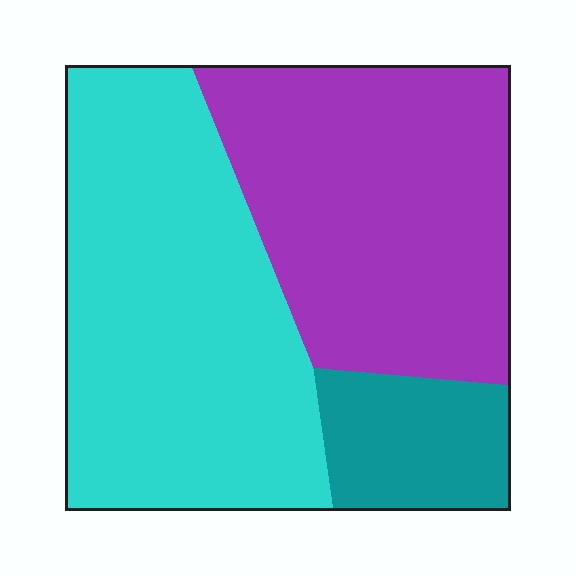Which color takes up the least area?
Teal, at roughly 15%.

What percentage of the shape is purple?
Purple takes up about two fifths (2/5) of the shape.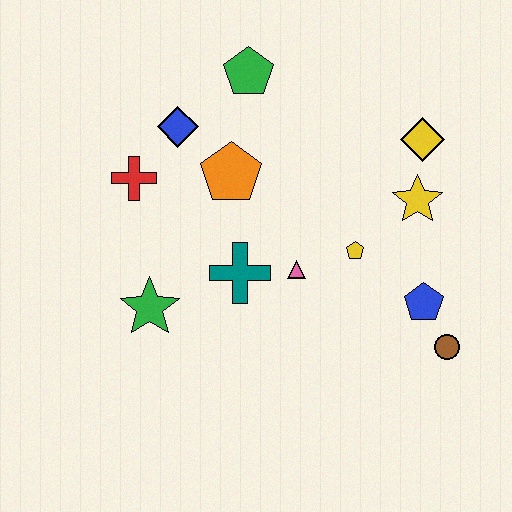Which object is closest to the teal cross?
The pink triangle is closest to the teal cross.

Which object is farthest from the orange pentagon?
The brown circle is farthest from the orange pentagon.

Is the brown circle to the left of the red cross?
No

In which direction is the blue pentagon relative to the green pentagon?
The blue pentagon is below the green pentagon.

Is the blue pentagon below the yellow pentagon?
Yes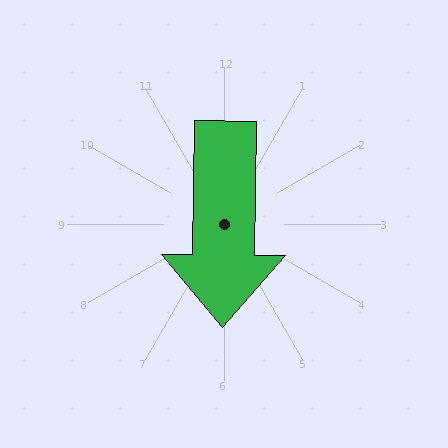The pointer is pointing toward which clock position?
Roughly 6 o'clock.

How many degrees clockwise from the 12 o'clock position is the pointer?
Approximately 181 degrees.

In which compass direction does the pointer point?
South.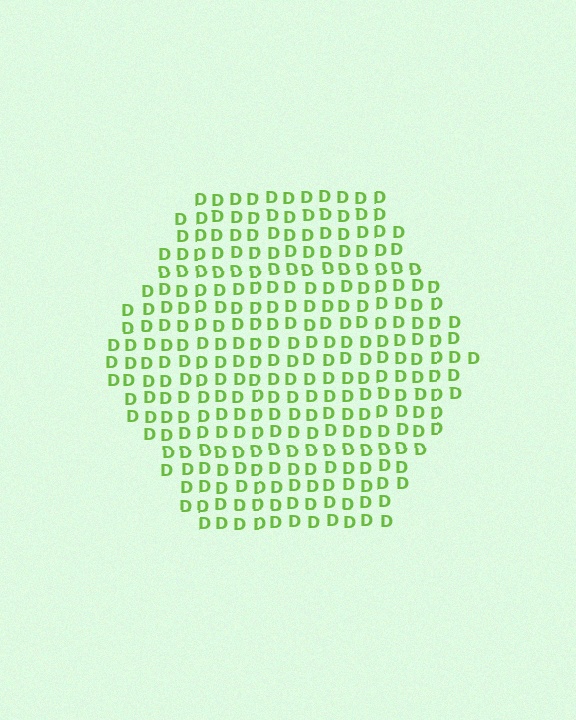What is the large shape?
The large shape is a hexagon.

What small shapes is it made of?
It is made of small letter D's.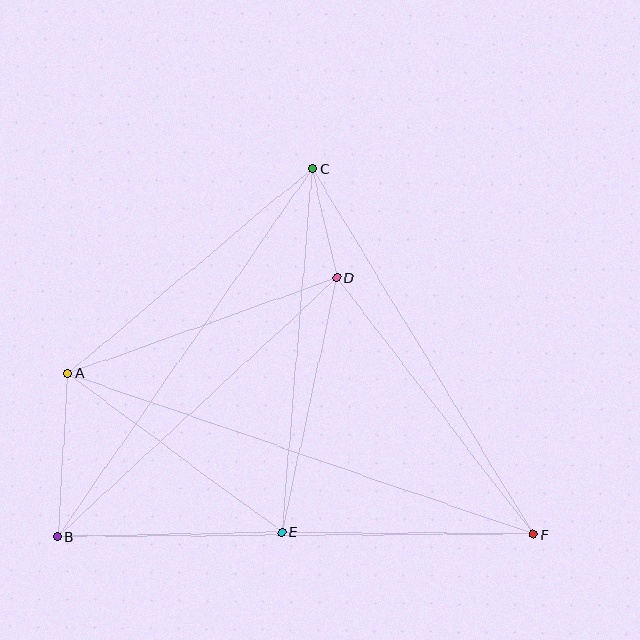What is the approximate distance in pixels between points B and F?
The distance between B and F is approximately 476 pixels.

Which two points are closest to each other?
Points C and D are closest to each other.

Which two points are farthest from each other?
Points A and F are farthest from each other.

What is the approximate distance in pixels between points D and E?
The distance between D and E is approximately 260 pixels.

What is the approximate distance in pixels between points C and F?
The distance between C and F is approximately 427 pixels.